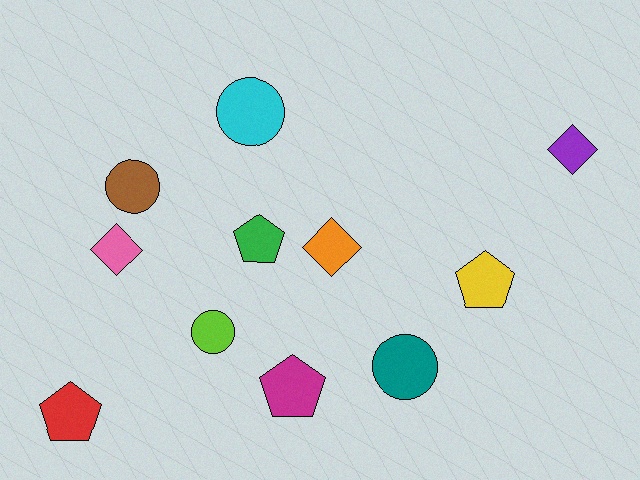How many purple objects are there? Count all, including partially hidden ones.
There is 1 purple object.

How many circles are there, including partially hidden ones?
There are 4 circles.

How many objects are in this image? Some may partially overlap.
There are 11 objects.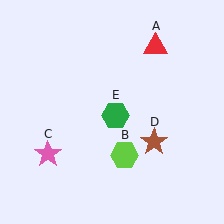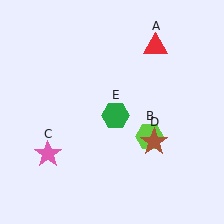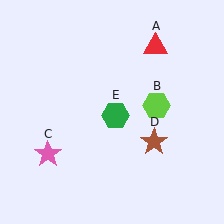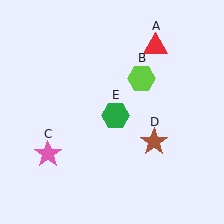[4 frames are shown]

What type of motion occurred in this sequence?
The lime hexagon (object B) rotated counterclockwise around the center of the scene.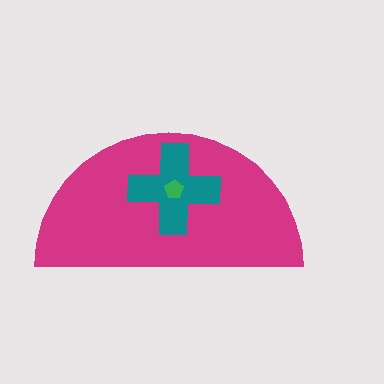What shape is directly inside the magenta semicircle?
The teal cross.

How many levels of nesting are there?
3.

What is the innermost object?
The green pentagon.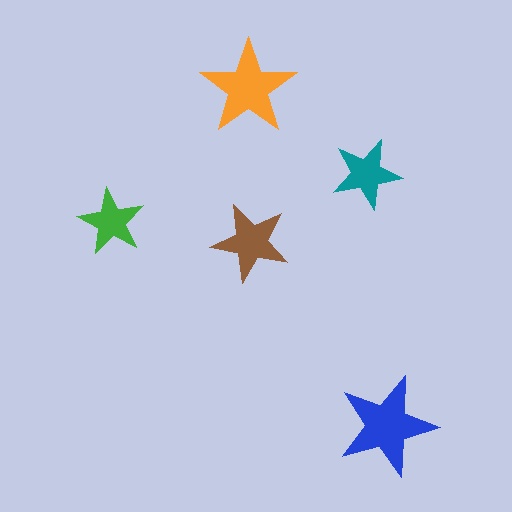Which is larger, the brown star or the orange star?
The orange one.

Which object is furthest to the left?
The green star is leftmost.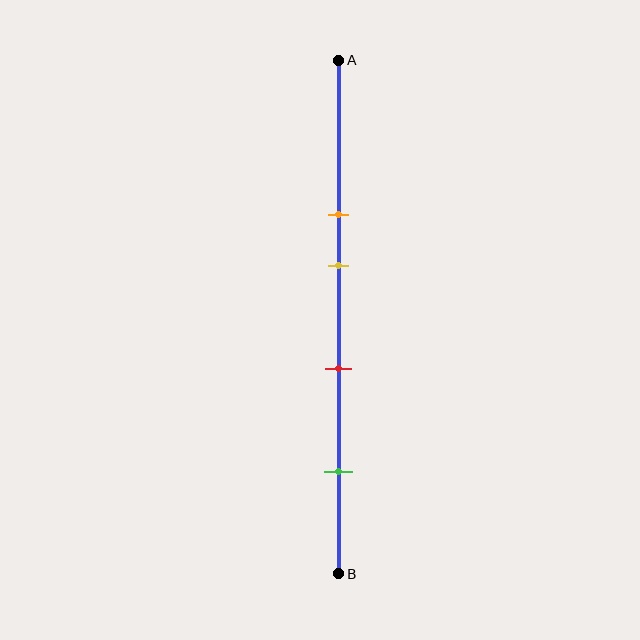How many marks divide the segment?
There are 4 marks dividing the segment.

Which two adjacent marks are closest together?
The orange and yellow marks are the closest adjacent pair.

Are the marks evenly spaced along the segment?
No, the marks are not evenly spaced.